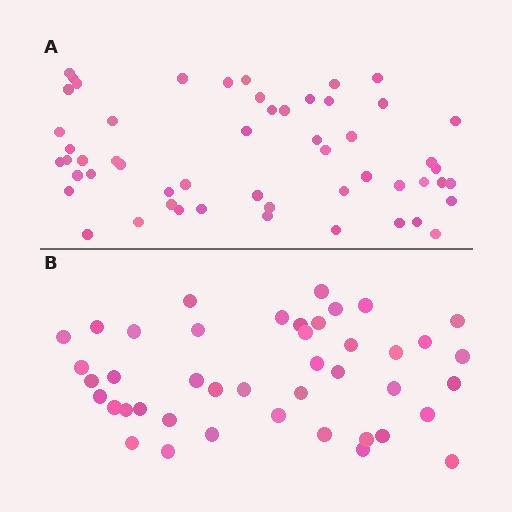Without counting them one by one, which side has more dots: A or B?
Region A (the top region) has more dots.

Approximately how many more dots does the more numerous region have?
Region A has roughly 12 or so more dots than region B.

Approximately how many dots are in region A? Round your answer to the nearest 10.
About 50 dots. (The exact count is 54, which rounds to 50.)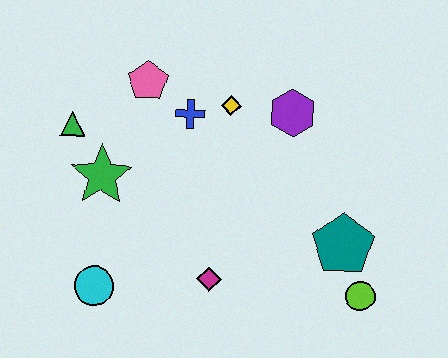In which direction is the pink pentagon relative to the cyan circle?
The pink pentagon is above the cyan circle.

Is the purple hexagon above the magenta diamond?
Yes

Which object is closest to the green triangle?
The green star is closest to the green triangle.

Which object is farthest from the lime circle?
The green triangle is farthest from the lime circle.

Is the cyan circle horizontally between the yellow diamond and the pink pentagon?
No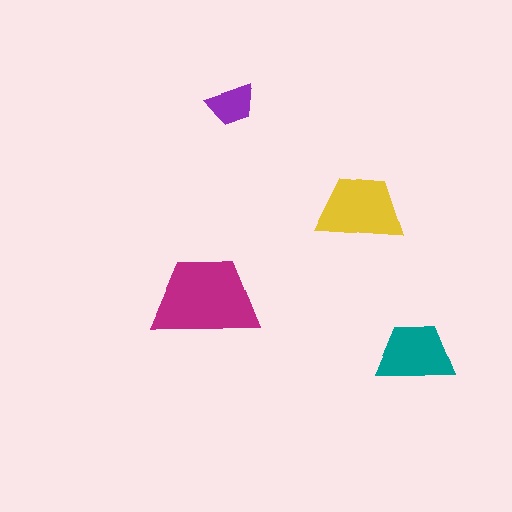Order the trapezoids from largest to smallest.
the magenta one, the yellow one, the teal one, the purple one.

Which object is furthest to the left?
The magenta trapezoid is leftmost.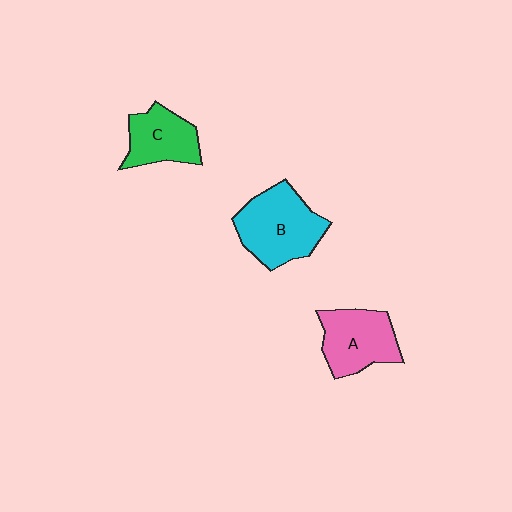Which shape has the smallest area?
Shape C (green).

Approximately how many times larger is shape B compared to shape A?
Approximately 1.2 times.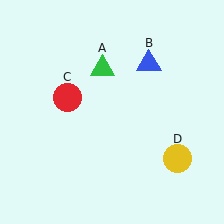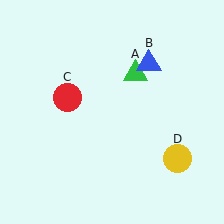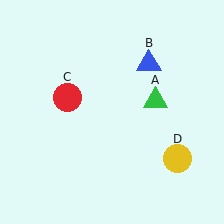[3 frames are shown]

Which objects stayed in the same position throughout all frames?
Blue triangle (object B) and red circle (object C) and yellow circle (object D) remained stationary.